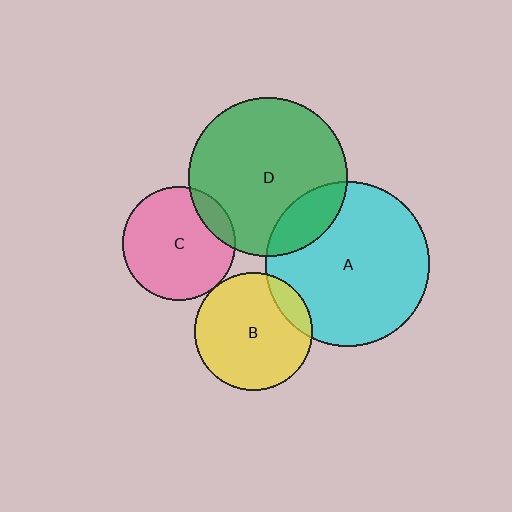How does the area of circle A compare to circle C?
Approximately 2.1 times.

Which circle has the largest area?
Circle A (cyan).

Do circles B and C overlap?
Yes.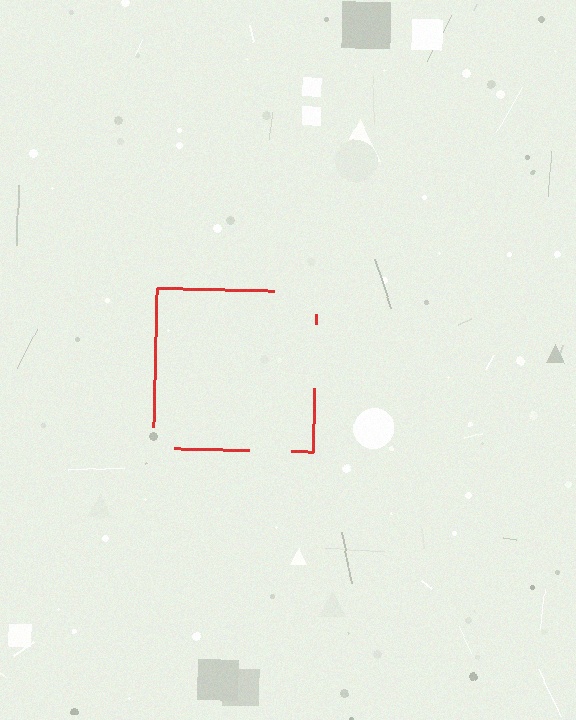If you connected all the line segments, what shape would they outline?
They would outline a square.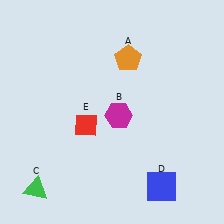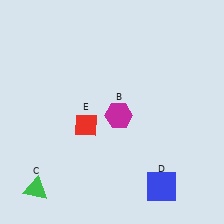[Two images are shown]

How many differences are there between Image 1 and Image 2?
There is 1 difference between the two images.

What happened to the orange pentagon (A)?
The orange pentagon (A) was removed in Image 2. It was in the top-right area of Image 1.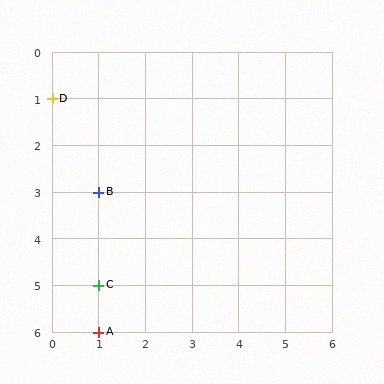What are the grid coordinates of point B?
Point B is at grid coordinates (1, 3).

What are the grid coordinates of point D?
Point D is at grid coordinates (0, 1).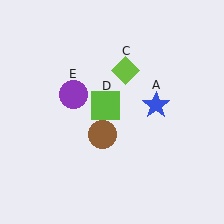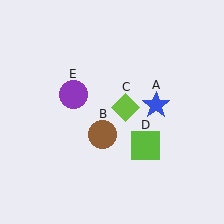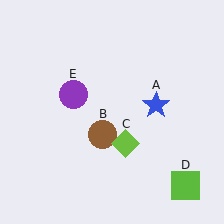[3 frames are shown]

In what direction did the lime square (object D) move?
The lime square (object D) moved down and to the right.